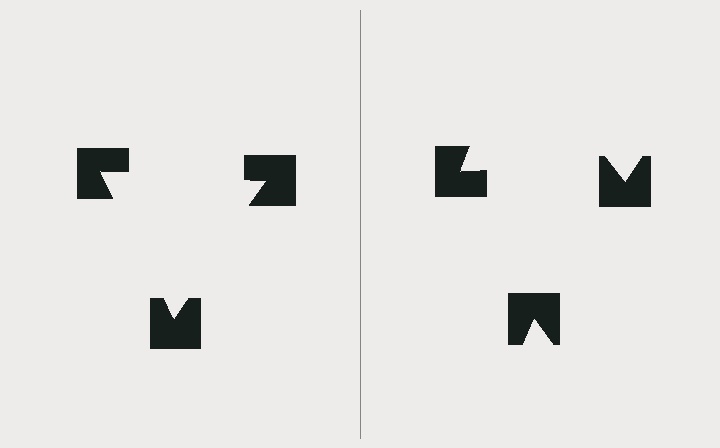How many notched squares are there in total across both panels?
6 — 3 on each side.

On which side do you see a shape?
An illusory triangle appears on the left side. On the right side the wedge cuts are rotated, so no coherent shape forms.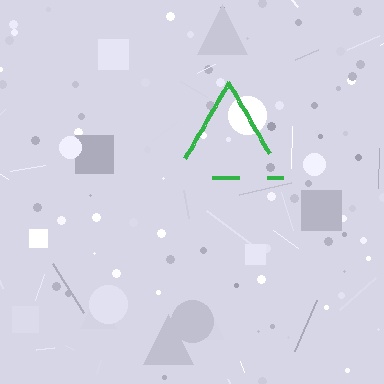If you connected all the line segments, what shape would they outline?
They would outline a triangle.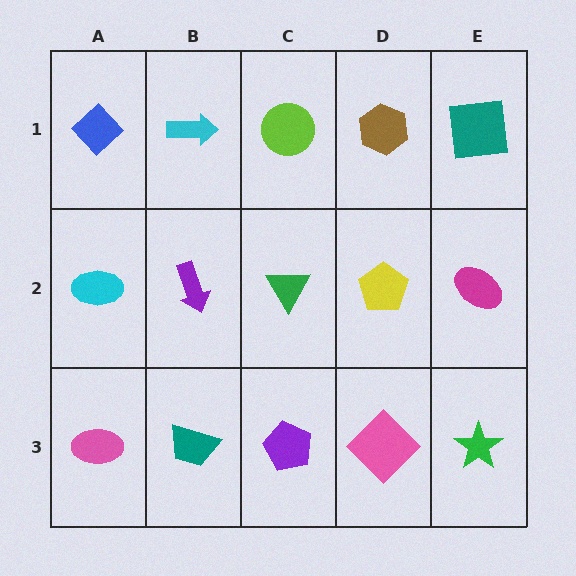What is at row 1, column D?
A brown hexagon.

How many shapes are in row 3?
5 shapes.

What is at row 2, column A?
A cyan ellipse.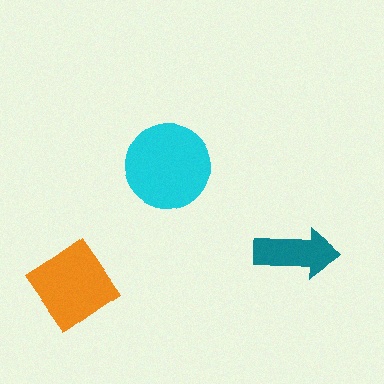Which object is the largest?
The cyan circle.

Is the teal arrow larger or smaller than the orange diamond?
Smaller.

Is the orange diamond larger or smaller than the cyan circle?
Smaller.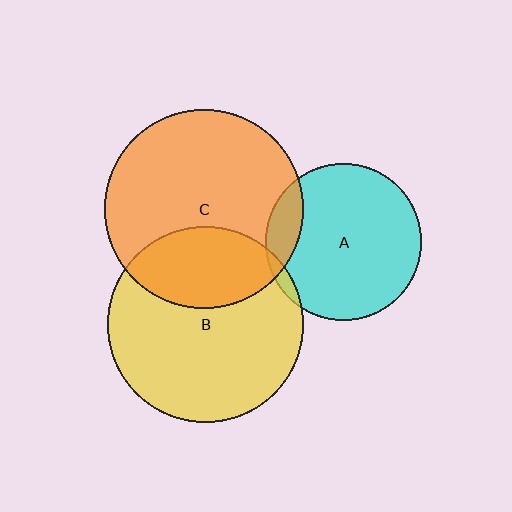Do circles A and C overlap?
Yes.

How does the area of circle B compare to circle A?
Approximately 1.6 times.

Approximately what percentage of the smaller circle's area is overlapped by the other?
Approximately 15%.